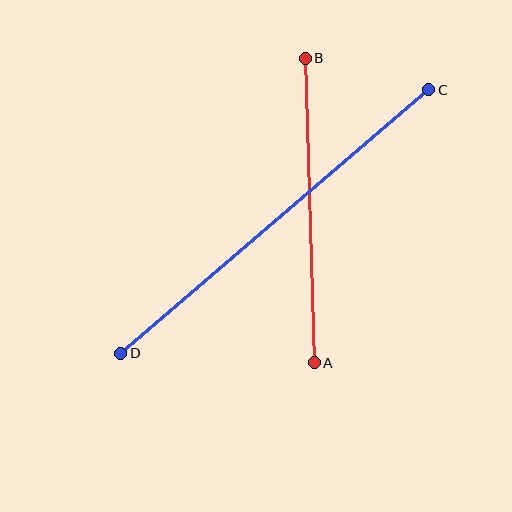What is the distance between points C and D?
The distance is approximately 405 pixels.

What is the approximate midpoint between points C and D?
The midpoint is at approximately (275, 221) pixels.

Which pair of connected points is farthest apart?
Points C and D are farthest apart.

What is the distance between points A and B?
The distance is approximately 305 pixels.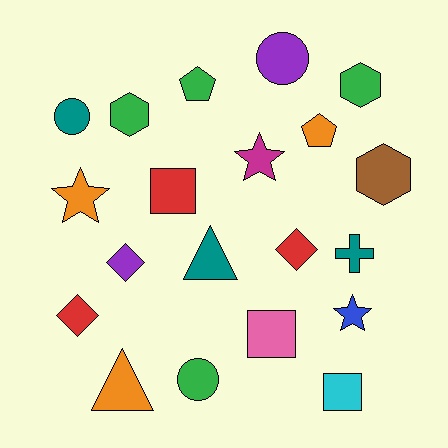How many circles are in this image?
There are 3 circles.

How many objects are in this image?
There are 20 objects.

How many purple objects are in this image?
There are 2 purple objects.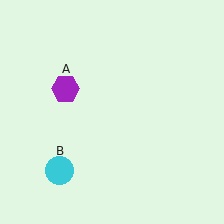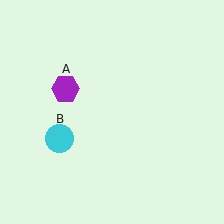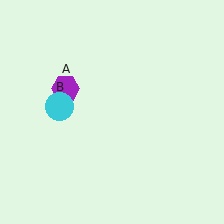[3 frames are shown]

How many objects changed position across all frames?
1 object changed position: cyan circle (object B).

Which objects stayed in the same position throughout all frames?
Purple hexagon (object A) remained stationary.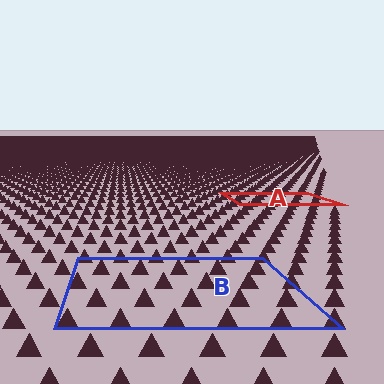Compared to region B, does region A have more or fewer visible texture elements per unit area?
Region A has more texture elements per unit area — they are packed more densely because it is farther away.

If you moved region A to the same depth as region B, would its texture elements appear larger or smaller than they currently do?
They would appear larger. At a closer depth, the same texture elements are projected at a bigger on-screen size.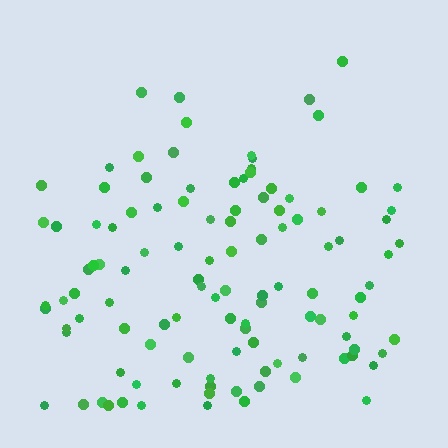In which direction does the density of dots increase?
From top to bottom, with the bottom side densest.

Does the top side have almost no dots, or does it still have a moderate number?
Still a moderate number, just noticeably fewer than the bottom.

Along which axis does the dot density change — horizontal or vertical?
Vertical.